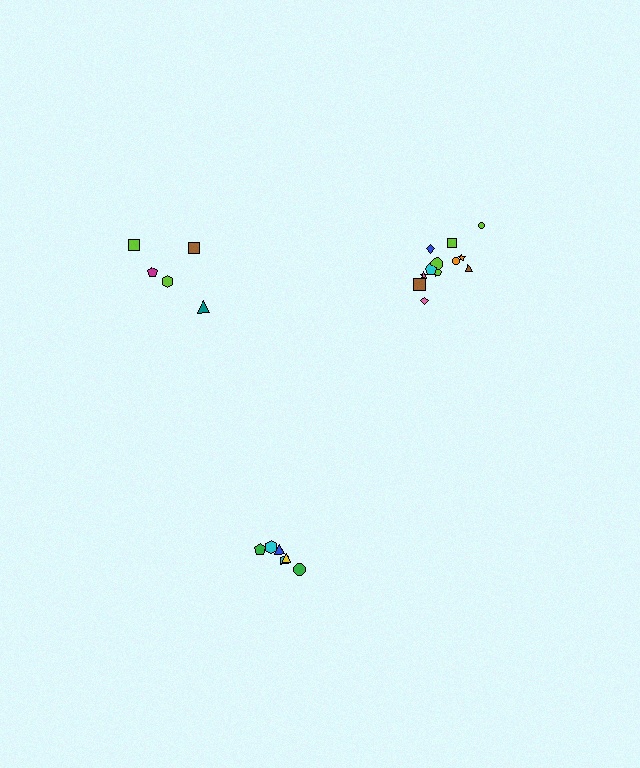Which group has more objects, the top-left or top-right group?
The top-right group.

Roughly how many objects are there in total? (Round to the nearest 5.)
Roughly 25 objects in total.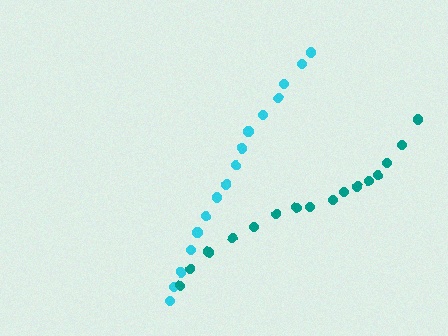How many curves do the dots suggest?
There are 2 distinct paths.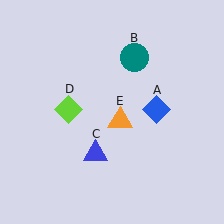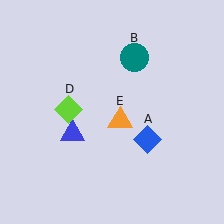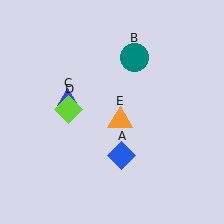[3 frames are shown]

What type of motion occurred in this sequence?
The blue diamond (object A), blue triangle (object C) rotated clockwise around the center of the scene.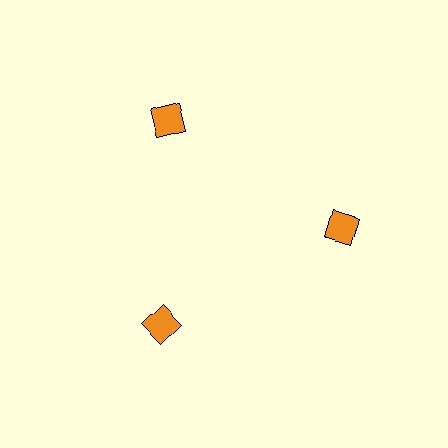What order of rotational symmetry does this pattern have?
This pattern has 3-fold rotational symmetry.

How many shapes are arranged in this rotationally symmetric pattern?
There are 3 shapes, arranged in 3 groups of 1.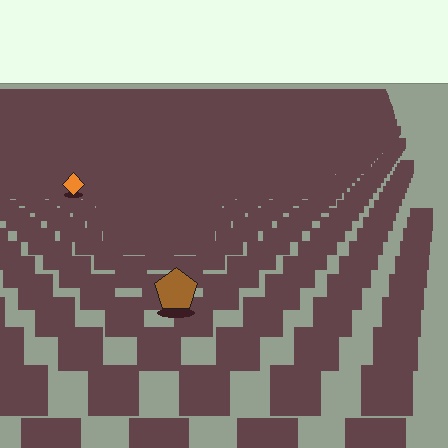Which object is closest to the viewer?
The brown pentagon is closest. The texture marks near it are larger and more spread out.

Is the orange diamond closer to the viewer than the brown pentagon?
No. The brown pentagon is closer — you can tell from the texture gradient: the ground texture is coarser near it.